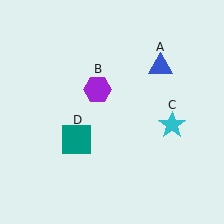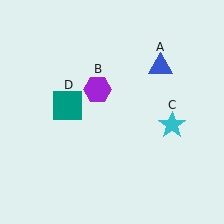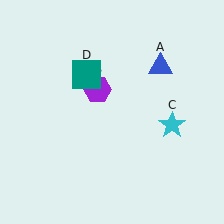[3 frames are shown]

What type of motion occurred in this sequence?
The teal square (object D) rotated clockwise around the center of the scene.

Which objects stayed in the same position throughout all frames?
Blue triangle (object A) and purple hexagon (object B) and cyan star (object C) remained stationary.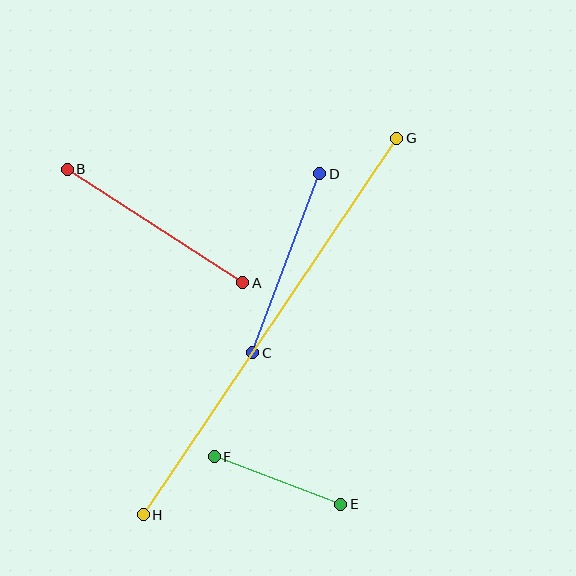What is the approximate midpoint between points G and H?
The midpoint is at approximately (270, 326) pixels.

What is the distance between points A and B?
The distance is approximately 209 pixels.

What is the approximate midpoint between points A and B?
The midpoint is at approximately (155, 226) pixels.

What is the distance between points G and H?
The distance is approximately 454 pixels.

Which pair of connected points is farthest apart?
Points G and H are farthest apart.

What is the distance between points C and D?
The distance is approximately 191 pixels.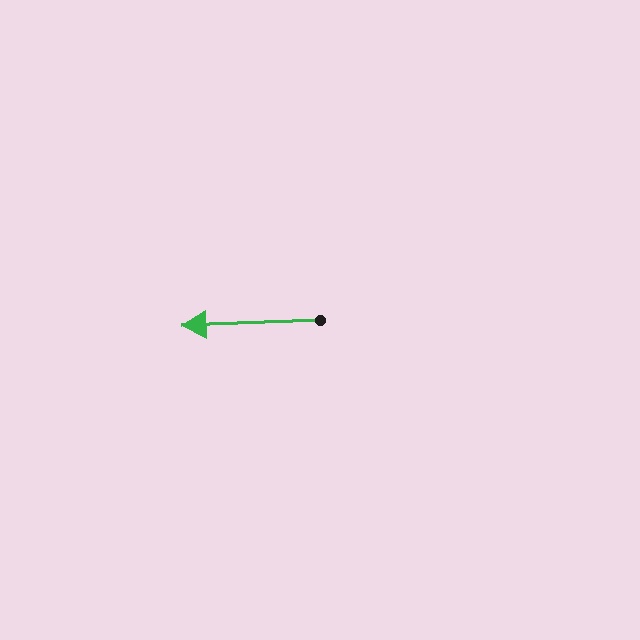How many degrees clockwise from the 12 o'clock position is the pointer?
Approximately 268 degrees.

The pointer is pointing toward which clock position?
Roughly 9 o'clock.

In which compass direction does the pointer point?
West.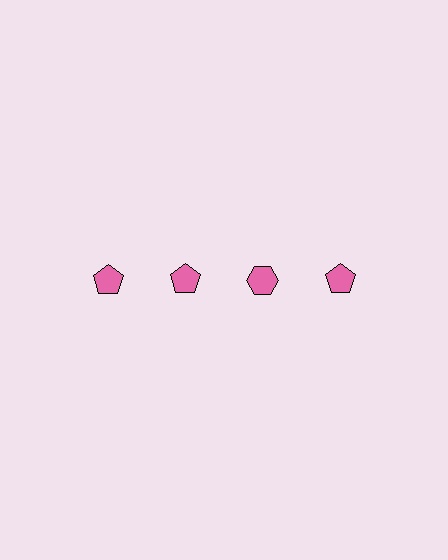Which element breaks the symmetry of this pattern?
The pink hexagon in the top row, center column breaks the symmetry. All other shapes are pink pentagons.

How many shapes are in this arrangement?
There are 4 shapes arranged in a grid pattern.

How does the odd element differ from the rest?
It has a different shape: hexagon instead of pentagon.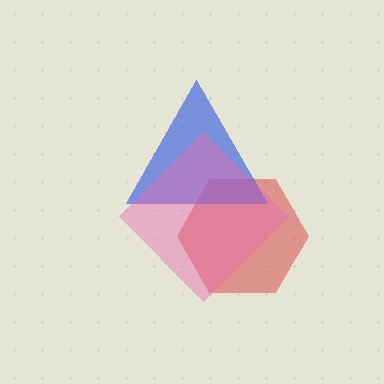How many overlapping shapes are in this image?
There are 3 overlapping shapes in the image.